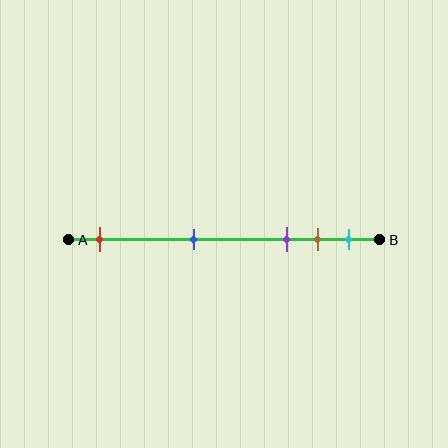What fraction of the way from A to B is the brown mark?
The brown mark is approximately 80% (0.8) of the way from A to B.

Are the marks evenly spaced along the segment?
No, the marks are not evenly spaced.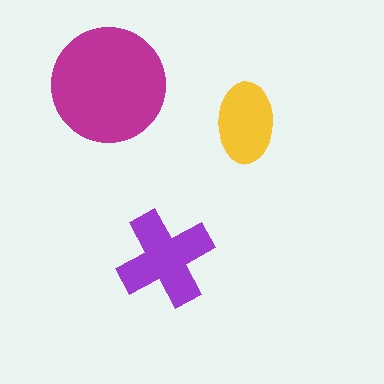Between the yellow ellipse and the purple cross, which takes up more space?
The purple cross.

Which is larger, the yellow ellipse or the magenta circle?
The magenta circle.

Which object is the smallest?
The yellow ellipse.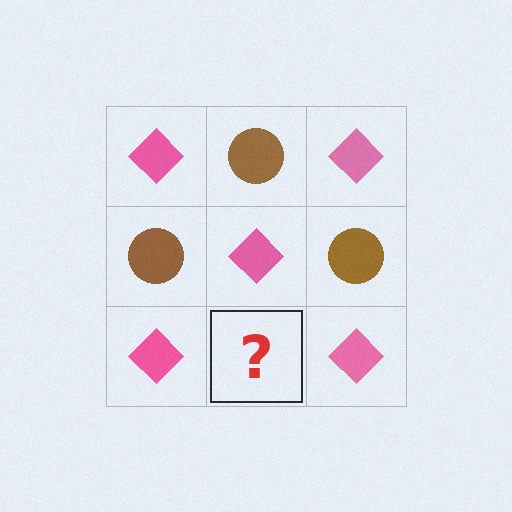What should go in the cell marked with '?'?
The missing cell should contain a brown circle.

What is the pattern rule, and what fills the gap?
The rule is that it alternates pink diamond and brown circle in a checkerboard pattern. The gap should be filled with a brown circle.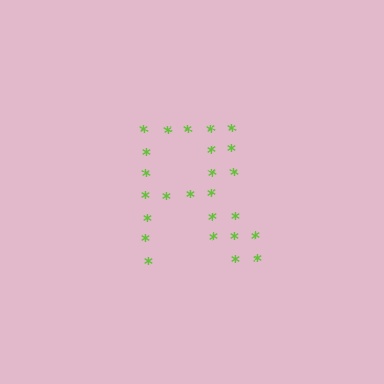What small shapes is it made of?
It is made of small asterisks.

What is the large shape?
The large shape is the letter R.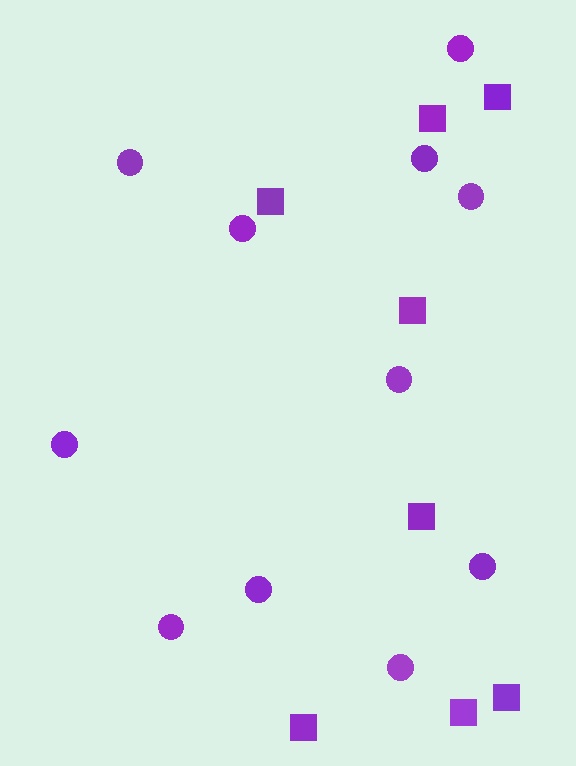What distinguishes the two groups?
There are 2 groups: one group of squares (8) and one group of circles (11).